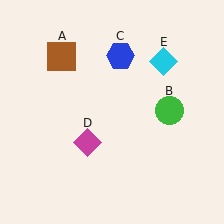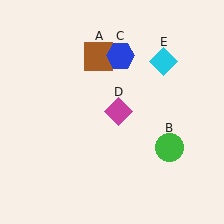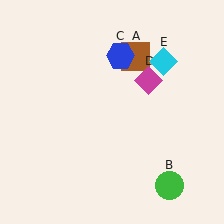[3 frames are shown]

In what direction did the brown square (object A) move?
The brown square (object A) moved right.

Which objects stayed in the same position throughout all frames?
Blue hexagon (object C) and cyan diamond (object E) remained stationary.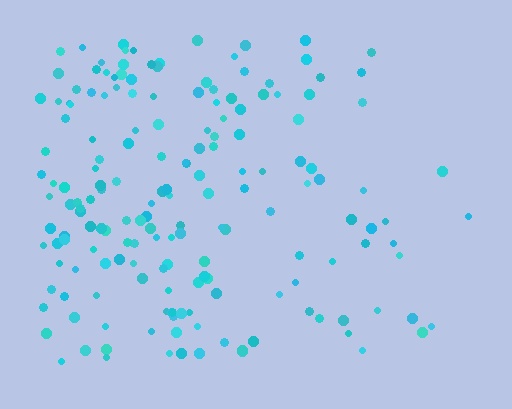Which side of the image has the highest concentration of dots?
The left.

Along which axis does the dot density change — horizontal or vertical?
Horizontal.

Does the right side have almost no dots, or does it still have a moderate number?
Still a moderate number, just noticeably fewer than the left.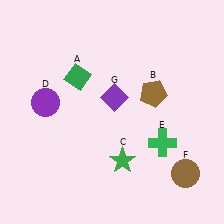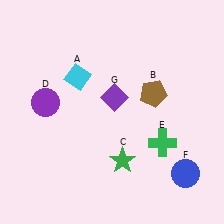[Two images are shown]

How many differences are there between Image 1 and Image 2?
There are 2 differences between the two images.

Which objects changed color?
A changed from green to cyan. F changed from brown to blue.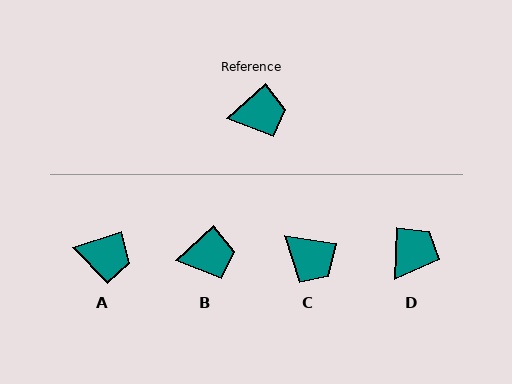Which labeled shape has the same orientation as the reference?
B.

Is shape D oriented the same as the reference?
No, it is off by about 45 degrees.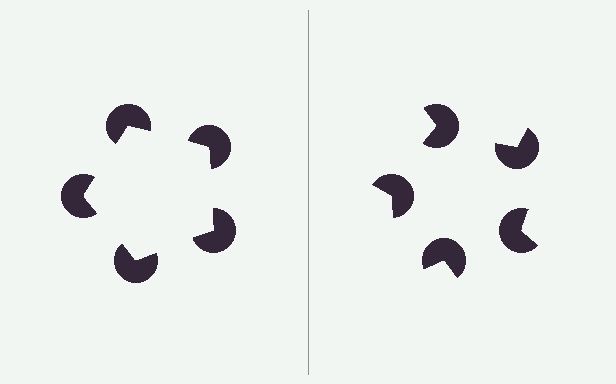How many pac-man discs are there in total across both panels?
10 — 5 on each side.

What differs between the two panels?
The pac-man discs are positioned identically on both sides; only the wedge orientations differ. On the left they align to a pentagon; on the right they are misaligned.